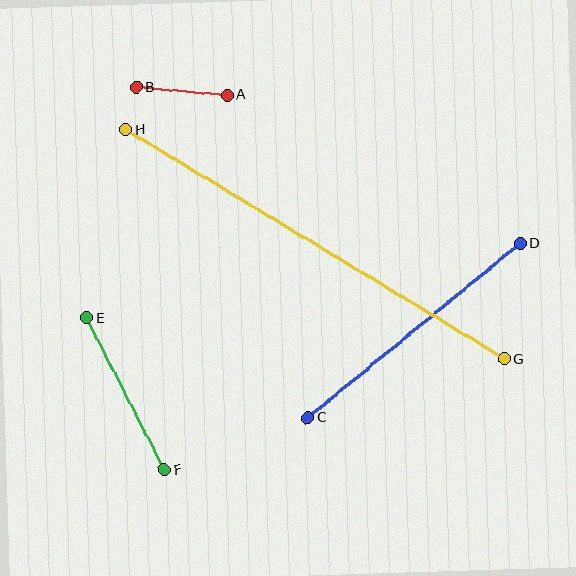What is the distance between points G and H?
The distance is approximately 443 pixels.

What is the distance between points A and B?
The distance is approximately 92 pixels.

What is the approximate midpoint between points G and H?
The midpoint is at approximately (315, 244) pixels.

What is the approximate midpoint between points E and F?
The midpoint is at approximately (125, 394) pixels.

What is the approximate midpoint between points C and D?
The midpoint is at approximately (414, 331) pixels.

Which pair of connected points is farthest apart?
Points G and H are farthest apart.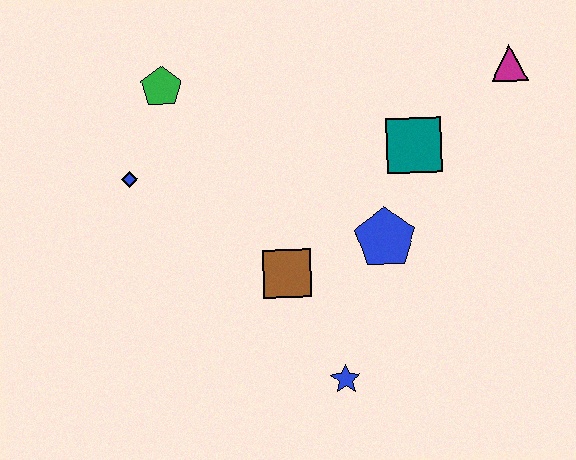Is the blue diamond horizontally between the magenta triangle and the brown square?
No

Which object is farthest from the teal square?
The blue diamond is farthest from the teal square.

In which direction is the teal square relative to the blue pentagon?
The teal square is above the blue pentagon.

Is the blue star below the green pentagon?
Yes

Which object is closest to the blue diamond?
The green pentagon is closest to the blue diamond.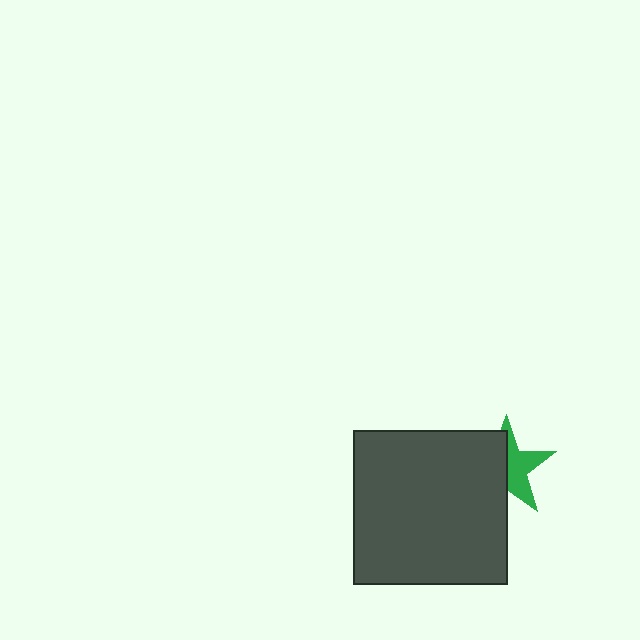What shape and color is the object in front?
The object in front is a dark gray square.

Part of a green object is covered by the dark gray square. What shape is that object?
It is a star.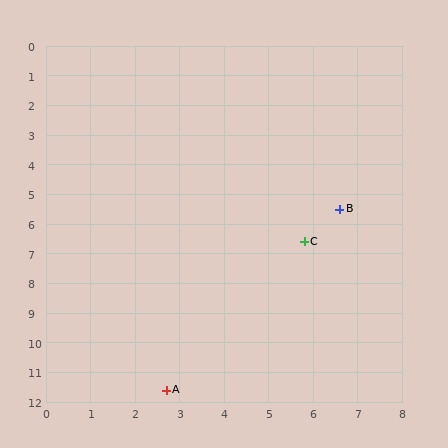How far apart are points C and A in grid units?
Points C and A are about 5.9 grid units apart.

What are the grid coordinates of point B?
Point B is at approximately (6.6, 5.5).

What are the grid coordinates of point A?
Point A is at approximately (2.7, 11.6).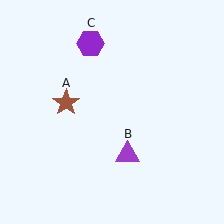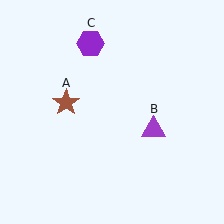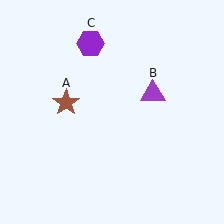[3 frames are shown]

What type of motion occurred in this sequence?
The purple triangle (object B) rotated counterclockwise around the center of the scene.